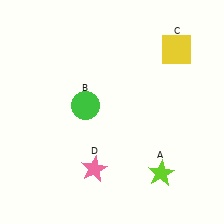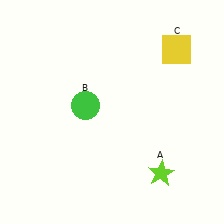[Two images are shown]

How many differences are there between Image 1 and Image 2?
There is 1 difference between the two images.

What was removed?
The pink star (D) was removed in Image 2.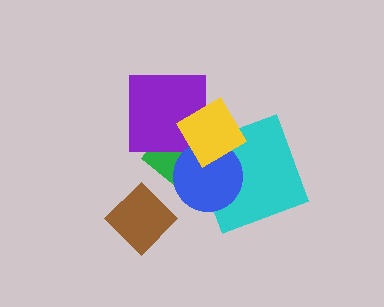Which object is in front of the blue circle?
The yellow diamond is in front of the blue circle.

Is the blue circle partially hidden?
Yes, it is partially covered by another shape.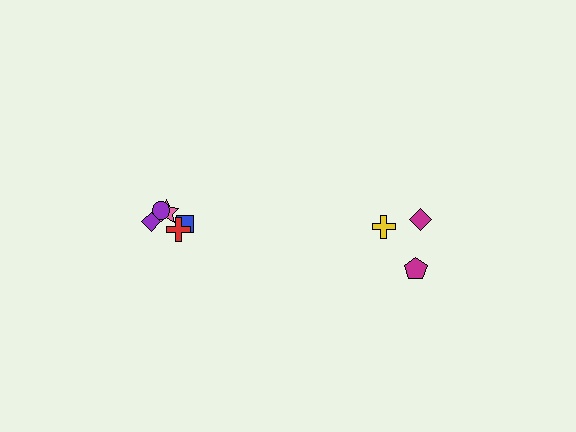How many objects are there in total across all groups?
There are 8 objects.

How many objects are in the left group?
There are 5 objects.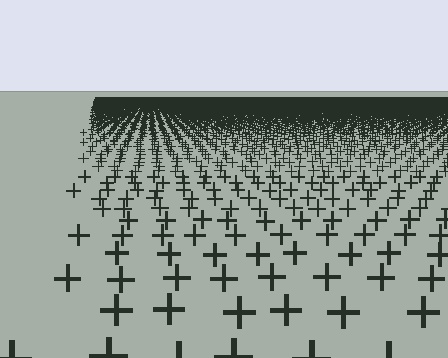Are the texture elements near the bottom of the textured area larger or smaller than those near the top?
Larger. Near the bottom, elements are closer to the viewer and appear at a bigger on-screen size.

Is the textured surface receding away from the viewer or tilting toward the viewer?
The surface is receding away from the viewer. Texture elements get smaller and denser toward the top.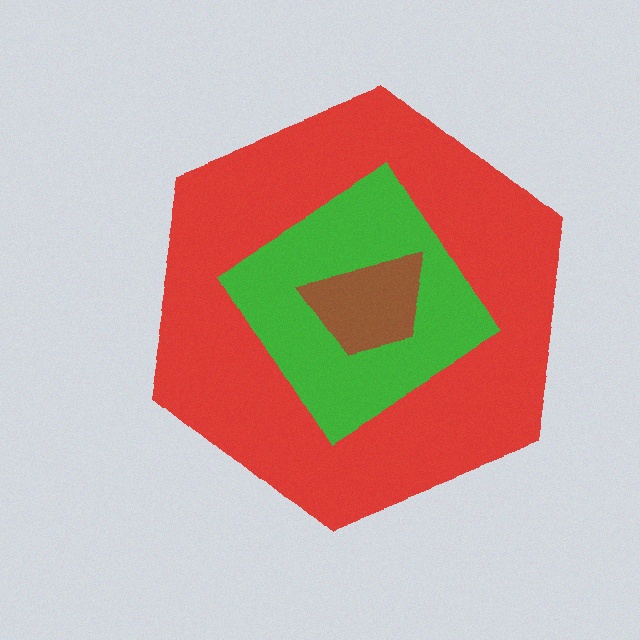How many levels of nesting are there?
3.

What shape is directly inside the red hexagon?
The green diamond.